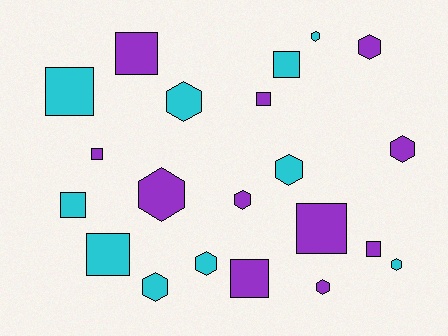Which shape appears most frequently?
Hexagon, with 11 objects.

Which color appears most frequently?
Purple, with 11 objects.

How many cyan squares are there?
There are 4 cyan squares.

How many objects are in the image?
There are 21 objects.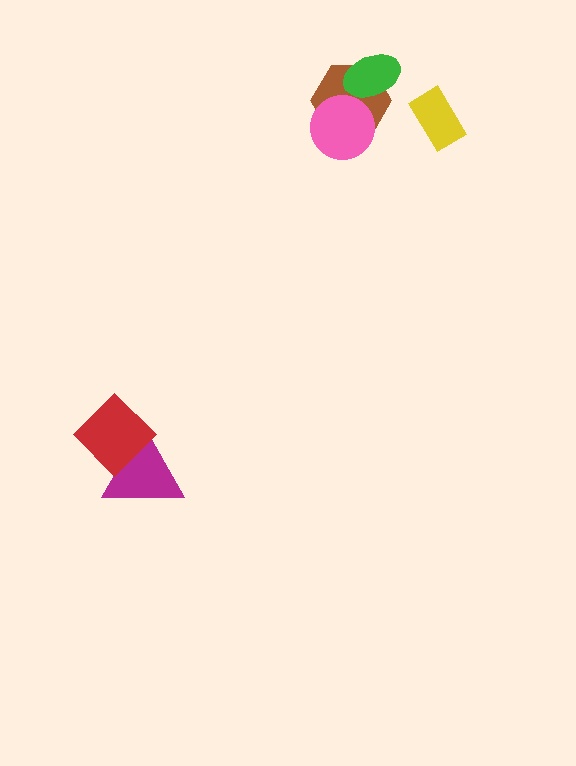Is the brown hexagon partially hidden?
Yes, it is partially covered by another shape.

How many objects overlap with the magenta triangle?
1 object overlaps with the magenta triangle.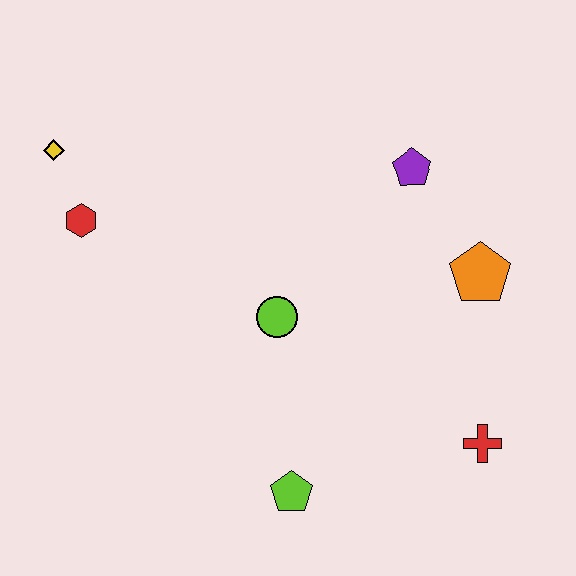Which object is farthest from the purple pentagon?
The yellow diamond is farthest from the purple pentagon.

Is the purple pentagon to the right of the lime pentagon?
Yes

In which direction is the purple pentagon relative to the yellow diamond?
The purple pentagon is to the right of the yellow diamond.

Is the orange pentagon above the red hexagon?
No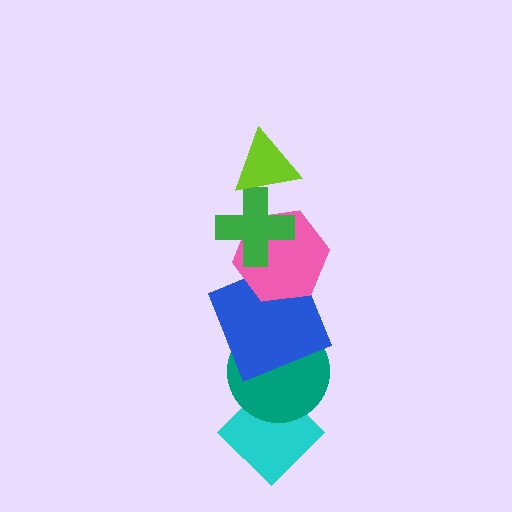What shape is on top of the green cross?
The lime triangle is on top of the green cross.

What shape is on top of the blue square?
The pink hexagon is on top of the blue square.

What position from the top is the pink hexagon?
The pink hexagon is 3rd from the top.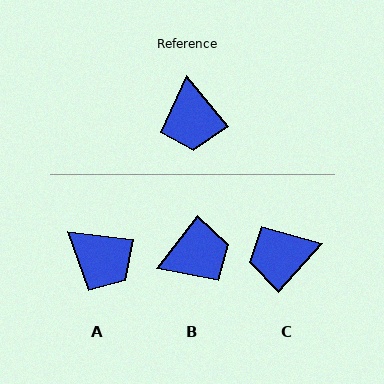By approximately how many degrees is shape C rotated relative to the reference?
Approximately 81 degrees clockwise.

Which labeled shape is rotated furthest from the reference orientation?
B, about 103 degrees away.